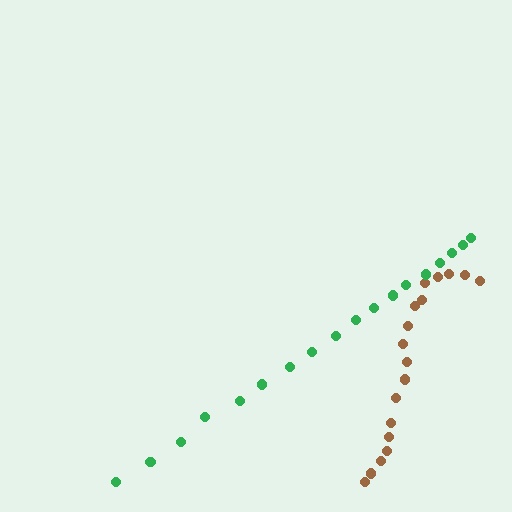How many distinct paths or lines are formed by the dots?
There are 2 distinct paths.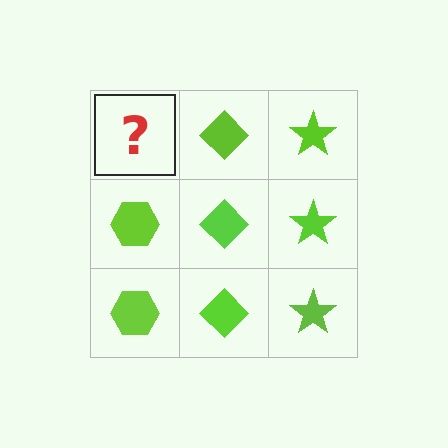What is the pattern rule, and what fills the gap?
The rule is that each column has a consistent shape. The gap should be filled with a lime hexagon.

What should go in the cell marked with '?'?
The missing cell should contain a lime hexagon.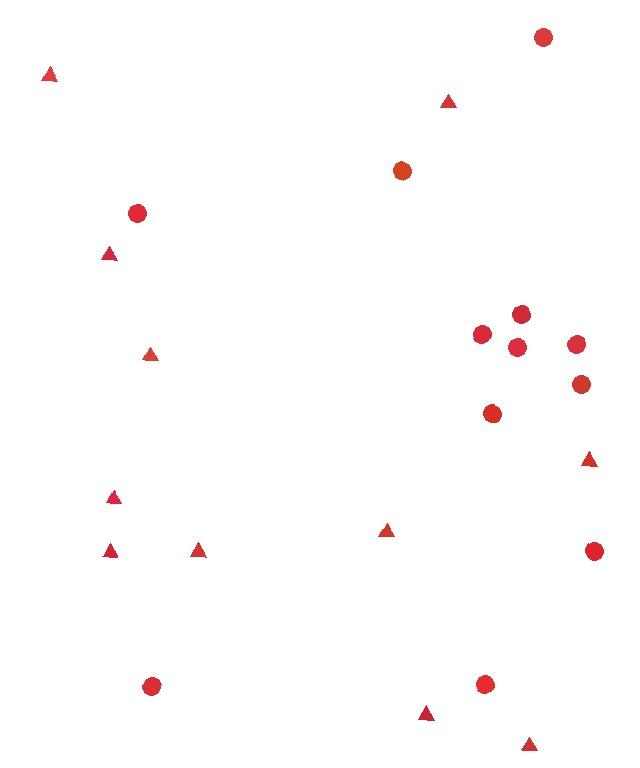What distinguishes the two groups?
There are 2 groups: one group of triangles (11) and one group of circles (12).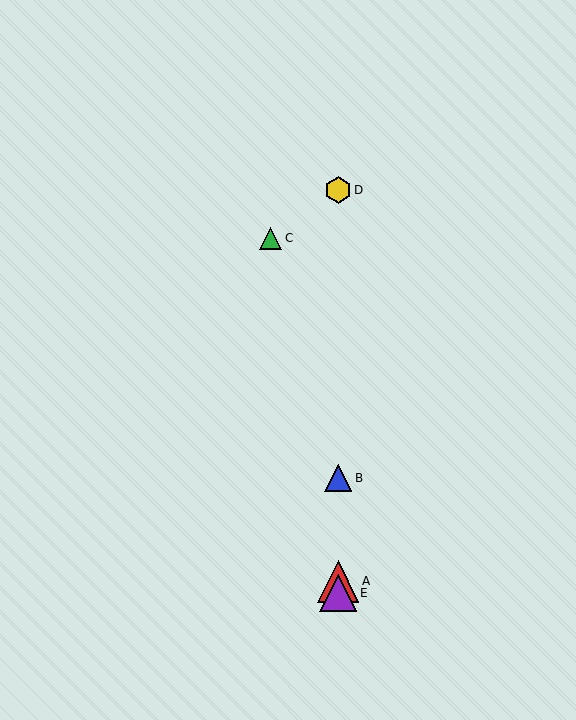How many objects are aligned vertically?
4 objects (A, B, D, E) are aligned vertically.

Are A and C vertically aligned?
No, A is at x≈338 and C is at x≈271.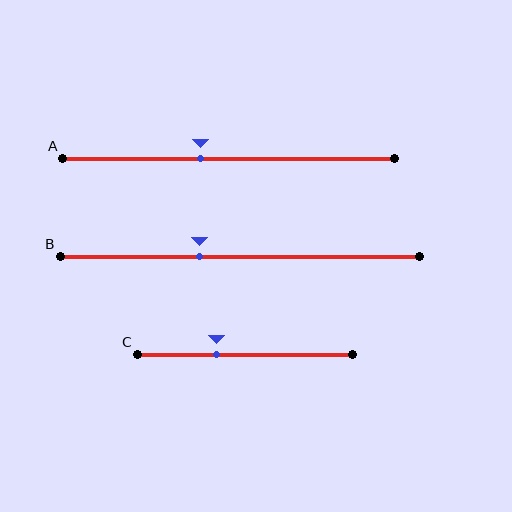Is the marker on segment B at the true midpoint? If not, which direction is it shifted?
No, the marker on segment B is shifted to the left by about 11% of the segment length.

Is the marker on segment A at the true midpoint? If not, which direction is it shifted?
No, the marker on segment A is shifted to the left by about 8% of the segment length.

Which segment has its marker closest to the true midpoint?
Segment A has its marker closest to the true midpoint.